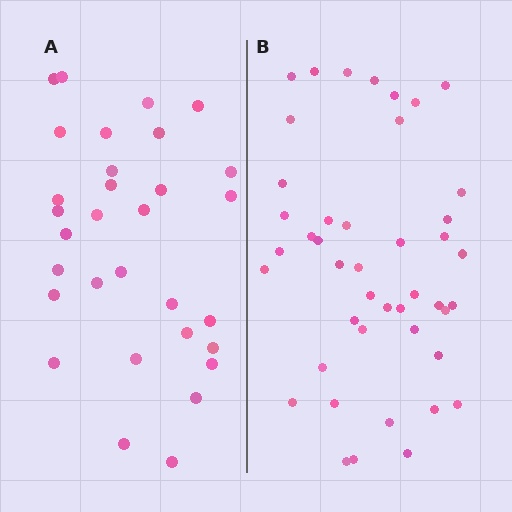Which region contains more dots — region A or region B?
Region B (the right region) has more dots.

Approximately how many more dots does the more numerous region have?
Region B has approximately 15 more dots than region A.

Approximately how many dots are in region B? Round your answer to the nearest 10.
About 40 dots. (The exact count is 44, which rounds to 40.)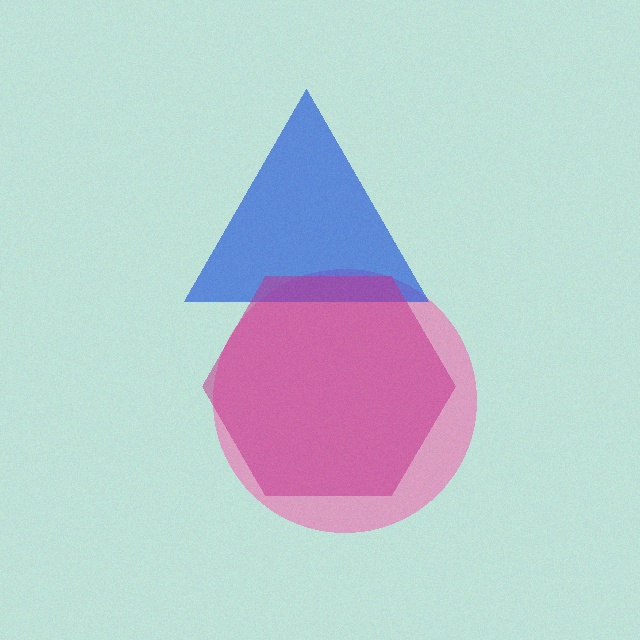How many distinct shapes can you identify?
There are 3 distinct shapes: a pink circle, a blue triangle, a magenta hexagon.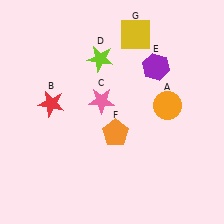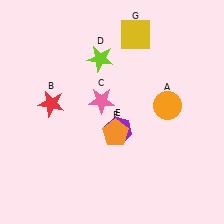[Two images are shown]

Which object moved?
The purple hexagon (E) moved down.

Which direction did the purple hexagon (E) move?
The purple hexagon (E) moved down.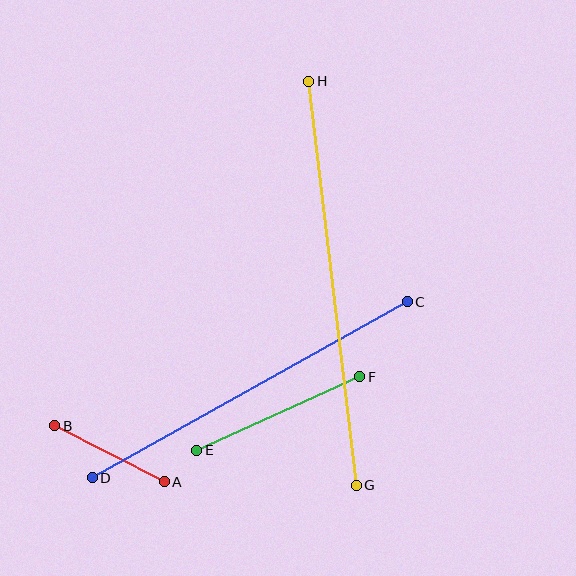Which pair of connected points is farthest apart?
Points G and H are farthest apart.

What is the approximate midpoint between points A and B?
The midpoint is at approximately (109, 454) pixels.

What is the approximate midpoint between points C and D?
The midpoint is at approximately (250, 390) pixels.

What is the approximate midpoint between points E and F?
The midpoint is at approximately (278, 413) pixels.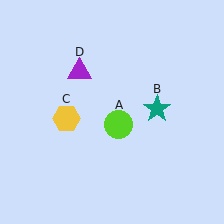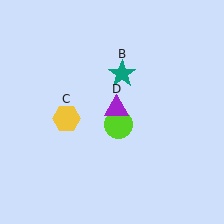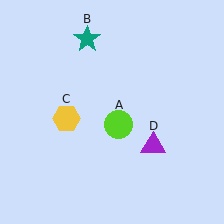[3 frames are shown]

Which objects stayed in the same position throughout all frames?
Lime circle (object A) and yellow hexagon (object C) remained stationary.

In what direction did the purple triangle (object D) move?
The purple triangle (object D) moved down and to the right.